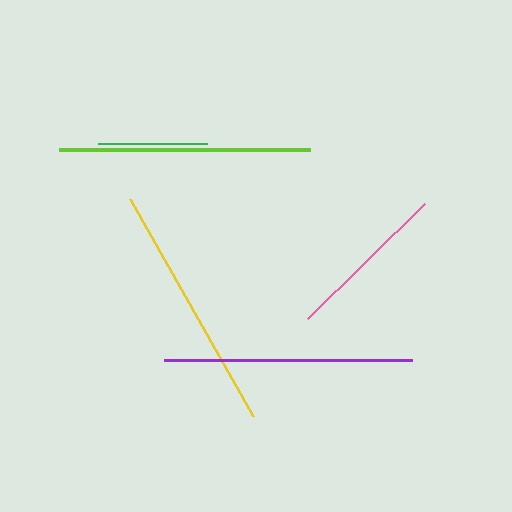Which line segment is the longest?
The lime line is the longest at approximately 252 pixels.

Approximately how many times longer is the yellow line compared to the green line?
The yellow line is approximately 2.3 times the length of the green line.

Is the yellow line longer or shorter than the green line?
The yellow line is longer than the green line.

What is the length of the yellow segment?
The yellow segment is approximately 250 pixels long.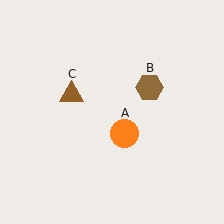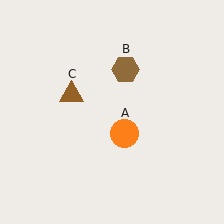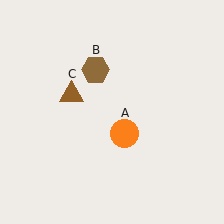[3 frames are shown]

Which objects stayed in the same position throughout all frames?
Orange circle (object A) and brown triangle (object C) remained stationary.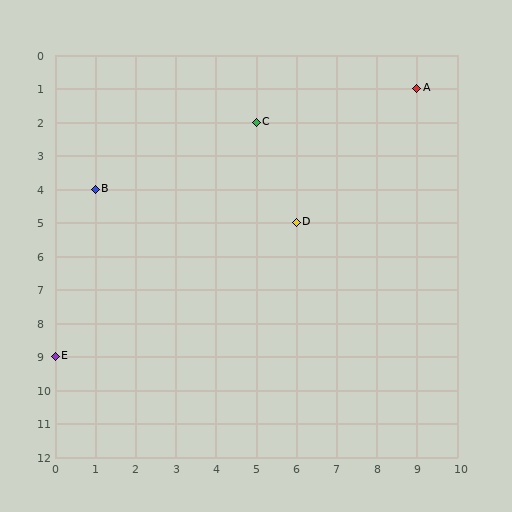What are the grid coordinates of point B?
Point B is at grid coordinates (1, 4).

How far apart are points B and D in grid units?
Points B and D are 5 columns and 1 row apart (about 5.1 grid units diagonally).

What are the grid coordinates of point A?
Point A is at grid coordinates (9, 1).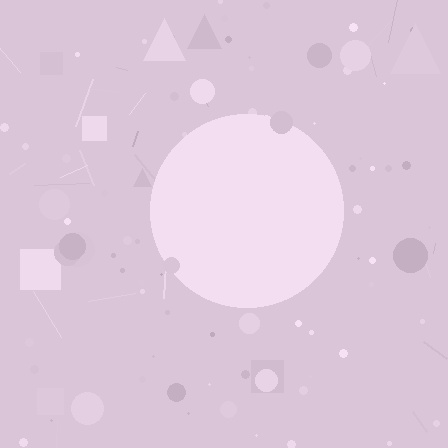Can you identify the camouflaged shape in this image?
The camouflaged shape is a circle.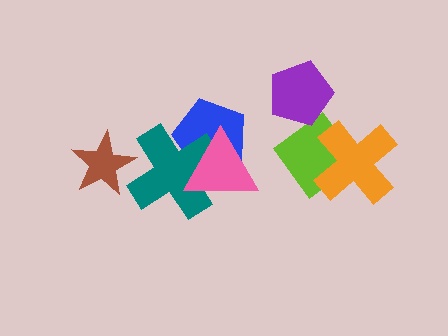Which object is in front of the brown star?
The teal cross is in front of the brown star.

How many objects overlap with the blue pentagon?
2 objects overlap with the blue pentagon.